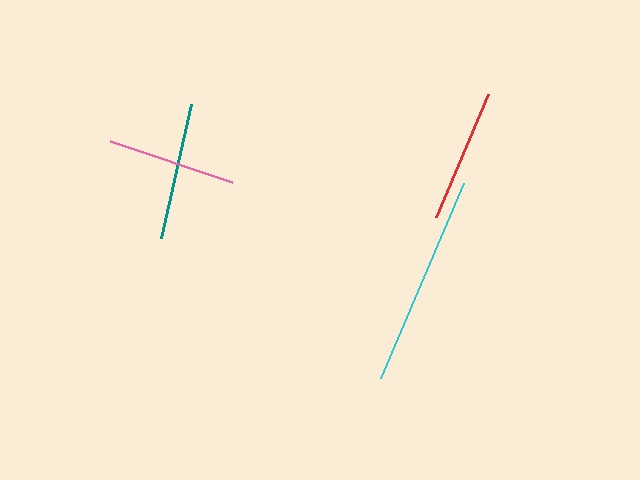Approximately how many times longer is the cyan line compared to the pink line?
The cyan line is approximately 1.7 times the length of the pink line.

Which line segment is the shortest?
The pink line is the shortest at approximately 128 pixels.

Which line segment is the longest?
The cyan line is the longest at approximately 211 pixels.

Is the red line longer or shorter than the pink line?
The red line is longer than the pink line.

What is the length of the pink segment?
The pink segment is approximately 128 pixels long.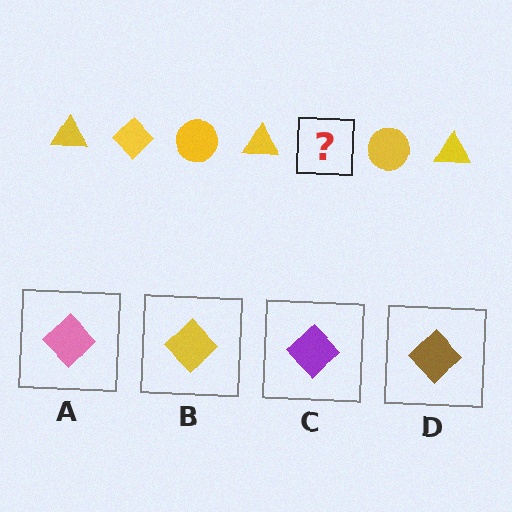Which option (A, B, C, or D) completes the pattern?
B.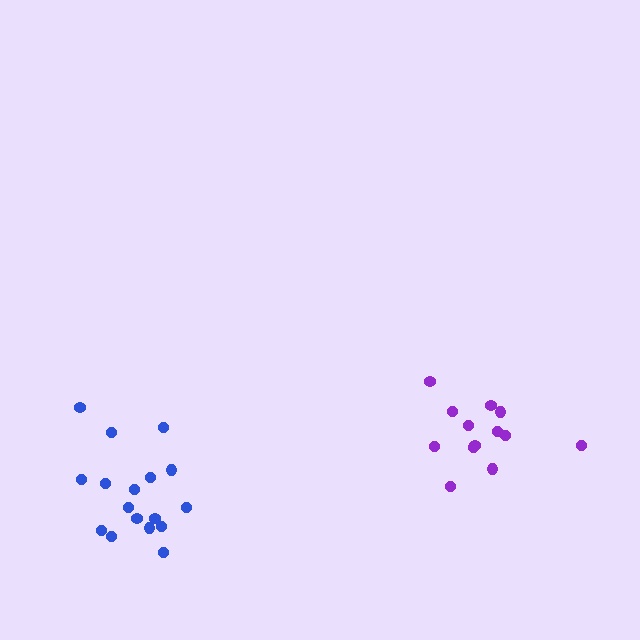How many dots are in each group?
Group 1: 13 dots, Group 2: 17 dots (30 total).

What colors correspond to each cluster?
The clusters are colored: purple, blue.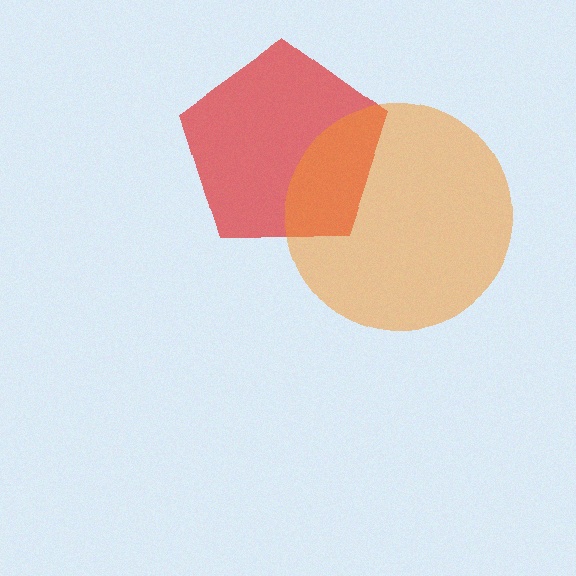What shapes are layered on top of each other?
The layered shapes are: a red pentagon, an orange circle.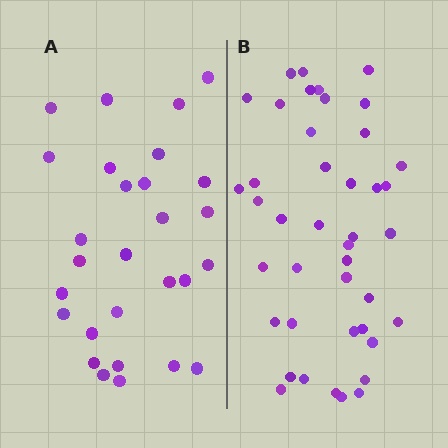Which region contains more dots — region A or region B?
Region B (the right region) has more dots.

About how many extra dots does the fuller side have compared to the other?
Region B has approximately 15 more dots than region A.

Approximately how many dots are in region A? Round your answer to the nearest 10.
About 30 dots. (The exact count is 28, which rounds to 30.)